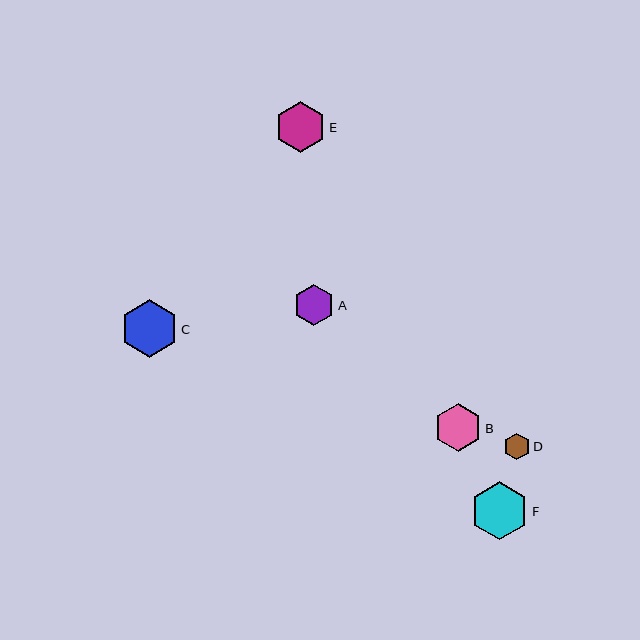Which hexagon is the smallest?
Hexagon D is the smallest with a size of approximately 27 pixels.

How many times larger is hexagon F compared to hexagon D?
Hexagon F is approximately 2.2 times the size of hexagon D.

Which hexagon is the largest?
Hexagon F is the largest with a size of approximately 58 pixels.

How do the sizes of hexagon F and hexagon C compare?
Hexagon F and hexagon C are approximately the same size.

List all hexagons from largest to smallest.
From largest to smallest: F, C, E, B, A, D.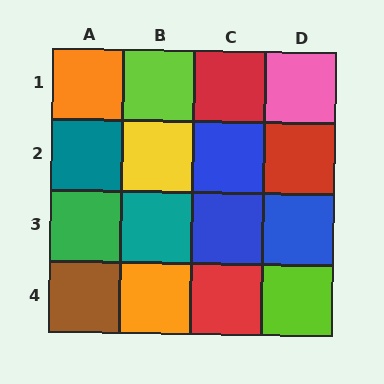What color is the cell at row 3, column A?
Green.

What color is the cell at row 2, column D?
Red.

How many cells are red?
3 cells are red.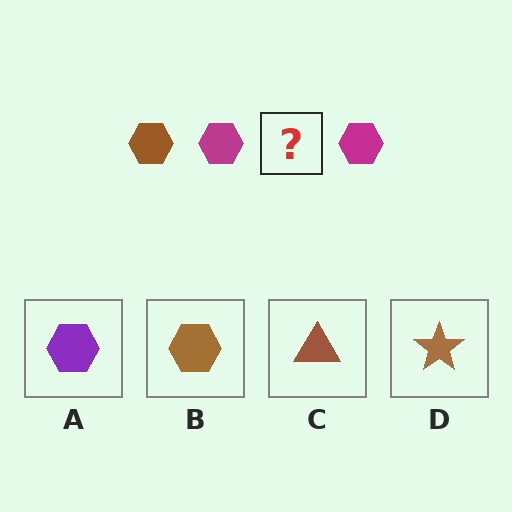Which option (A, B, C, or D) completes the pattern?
B.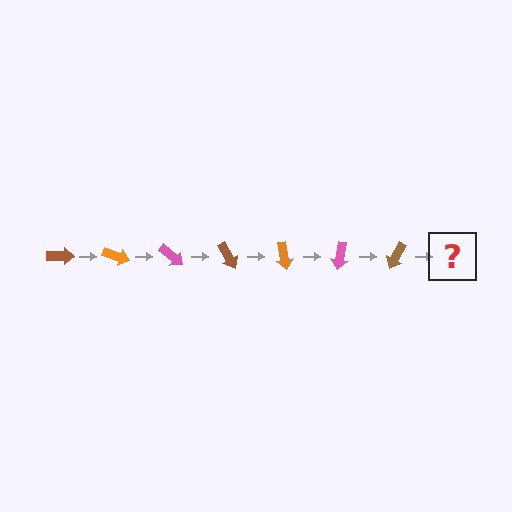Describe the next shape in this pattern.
It should be an orange arrow, rotated 140 degrees from the start.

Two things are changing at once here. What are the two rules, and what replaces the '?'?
The two rules are that it rotates 20 degrees each step and the color cycles through brown, orange, and pink. The '?' should be an orange arrow, rotated 140 degrees from the start.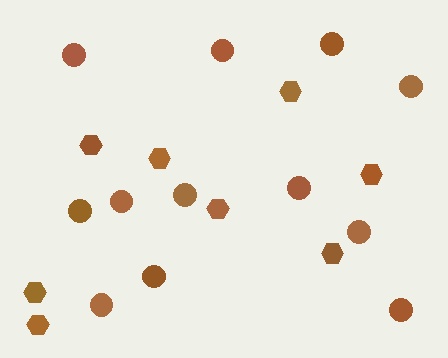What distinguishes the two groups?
There are 2 groups: one group of circles (12) and one group of hexagons (8).